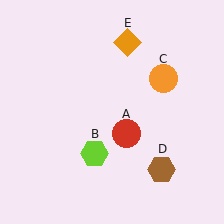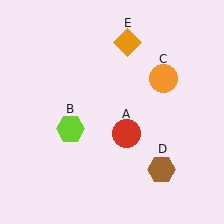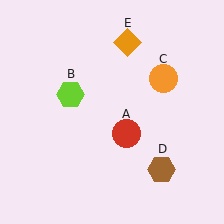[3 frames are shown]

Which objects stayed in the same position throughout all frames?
Red circle (object A) and orange circle (object C) and brown hexagon (object D) and orange diamond (object E) remained stationary.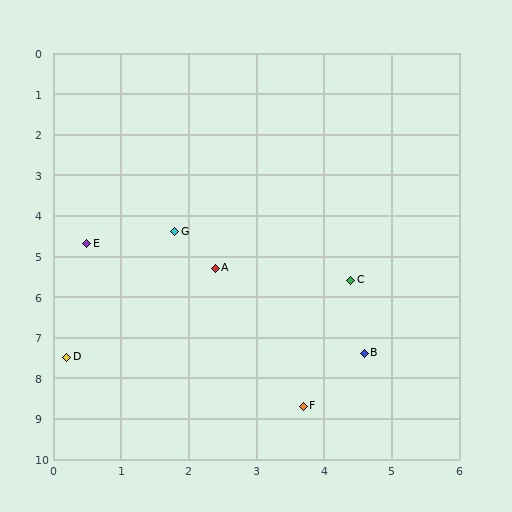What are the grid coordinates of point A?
Point A is at approximately (2.4, 5.3).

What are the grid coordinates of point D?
Point D is at approximately (0.2, 7.5).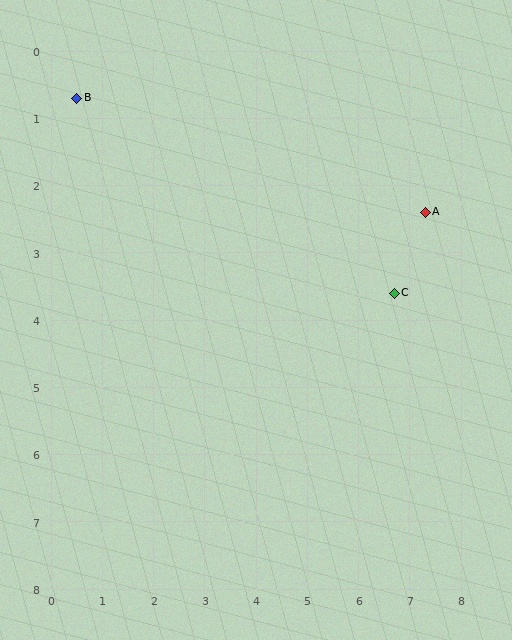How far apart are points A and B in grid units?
Points A and B are about 7.0 grid units apart.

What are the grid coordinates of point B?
Point B is at approximately (0.5, 0.7).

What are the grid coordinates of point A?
Point A is at approximately (7.3, 2.4).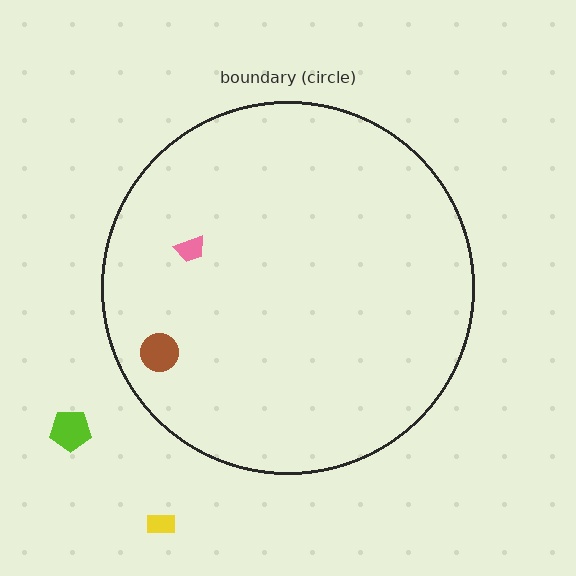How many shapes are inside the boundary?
2 inside, 2 outside.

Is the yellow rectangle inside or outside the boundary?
Outside.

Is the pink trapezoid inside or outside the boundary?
Inside.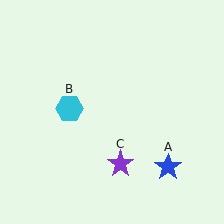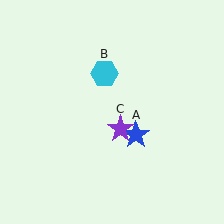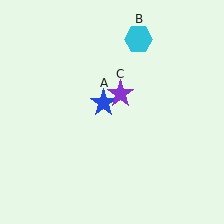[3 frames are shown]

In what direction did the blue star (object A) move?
The blue star (object A) moved up and to the left.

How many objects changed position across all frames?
3 objects changed position: blue star (object A), cyan hexagon (object B), purple star (object C).